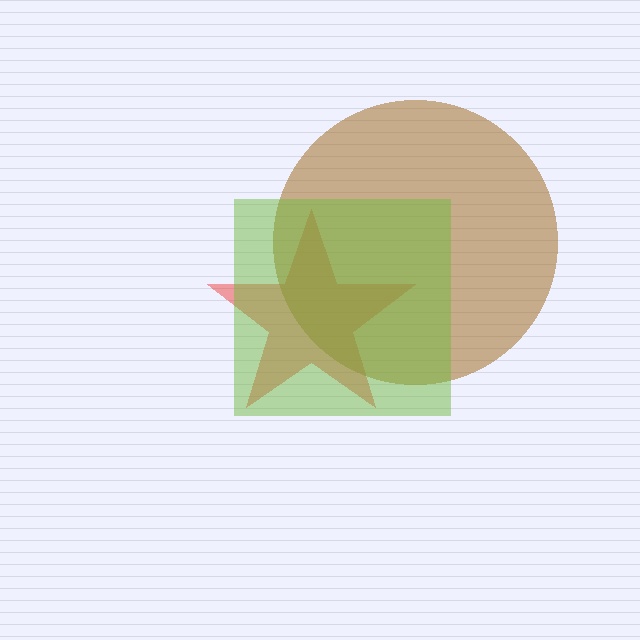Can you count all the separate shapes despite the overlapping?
Yes, there are 3 separate shapes.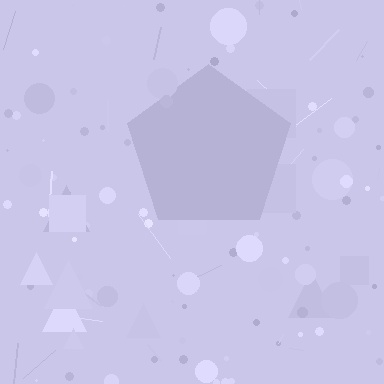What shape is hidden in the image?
A pentagon is hidden in the image.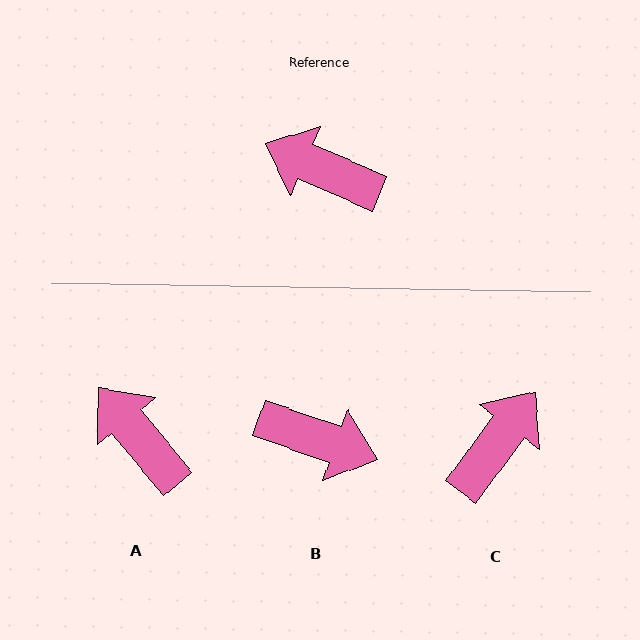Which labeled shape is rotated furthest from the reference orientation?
B, about 176 degrees away.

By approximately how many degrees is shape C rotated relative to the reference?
Approximately 103 degrees clockwise.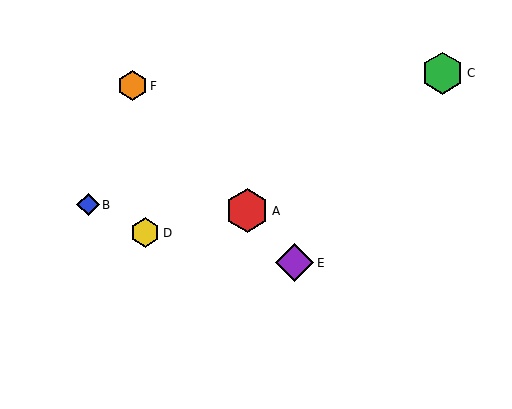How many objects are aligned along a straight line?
3 objects (A, E, F) are aligned along a straight line.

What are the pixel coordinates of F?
Object F is at (133, 86).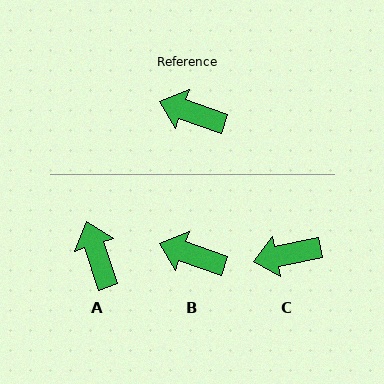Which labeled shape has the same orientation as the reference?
B.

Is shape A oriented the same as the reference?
No, it is off by about 53 degrees.